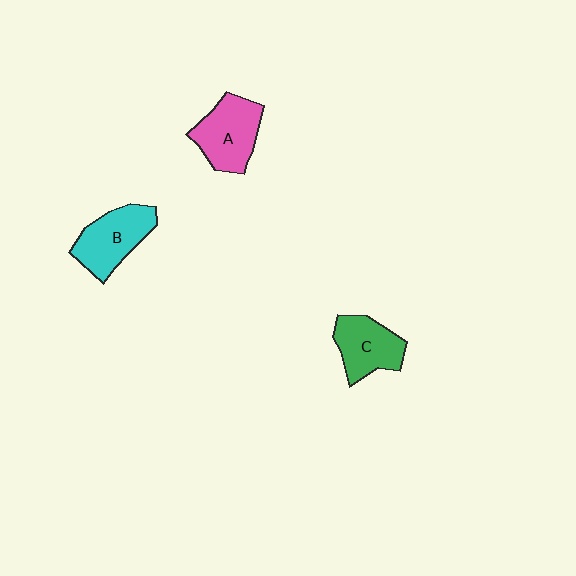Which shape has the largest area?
Shape A (pink).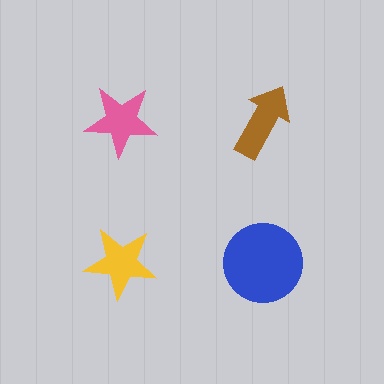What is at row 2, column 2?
A blue circle.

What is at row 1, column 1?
A pink star.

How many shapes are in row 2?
2 shapes.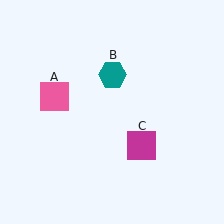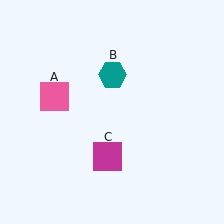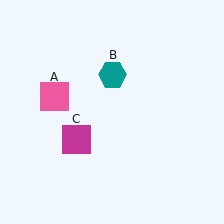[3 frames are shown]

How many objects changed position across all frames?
1 object changed position: magenta square (object C).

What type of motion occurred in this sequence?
The magenta square (object C) rotated clockwise around the center of the scene.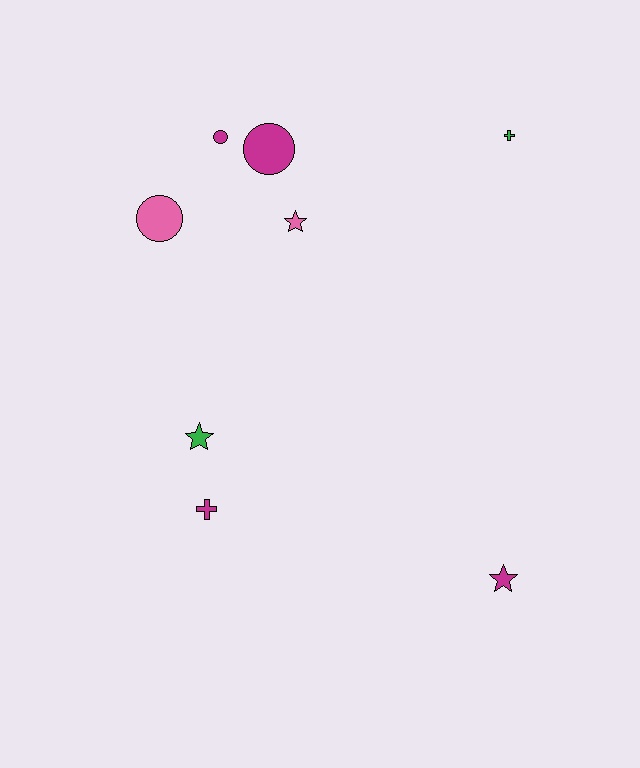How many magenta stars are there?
There is 1 magenta star.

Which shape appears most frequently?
Circle, with 3 objects.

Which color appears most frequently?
Magenta, with 4 objects.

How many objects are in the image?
There are 8 objects.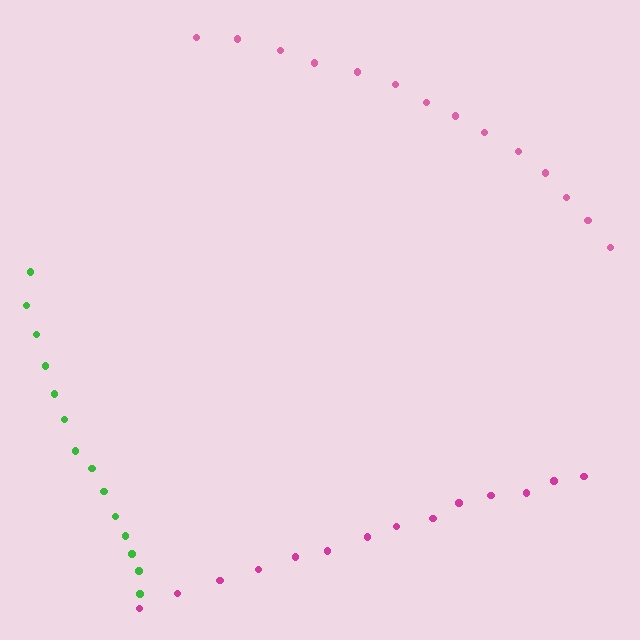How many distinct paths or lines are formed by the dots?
There are 3 distinct paths.